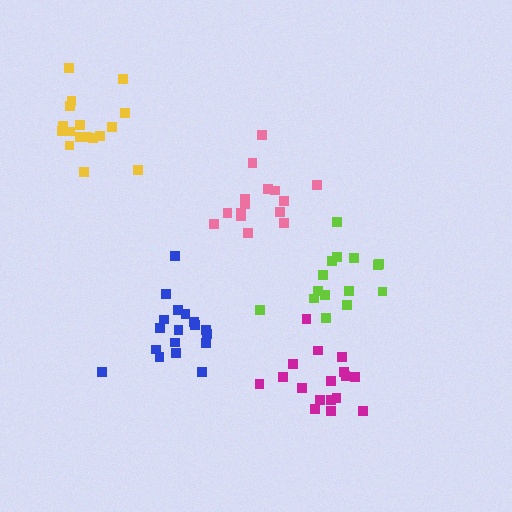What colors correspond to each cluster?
The clusters are colored: pink, blue, magenta, yellow, lime.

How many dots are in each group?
Group 1: 15 dots, Group 2: 18 dots, Group 3: 17 dots, Group 4: 17 dots, Group 5: 15 dots (82 total).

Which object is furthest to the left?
The yellow cluster is leftmost.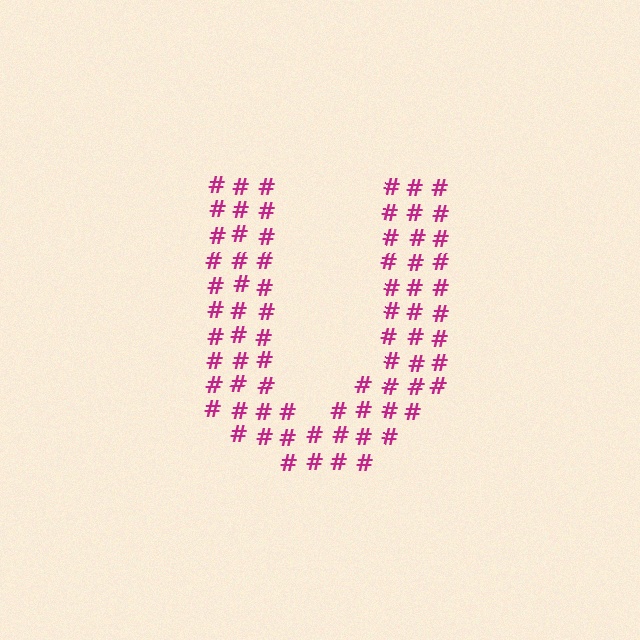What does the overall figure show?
The overall figure shows the letter U.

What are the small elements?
The small elements are hash symbols.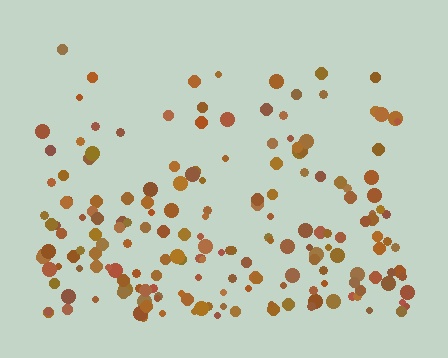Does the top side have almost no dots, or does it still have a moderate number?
Still a moderate number, just noticeably fewer than the bottom.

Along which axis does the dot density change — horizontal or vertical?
Vertical.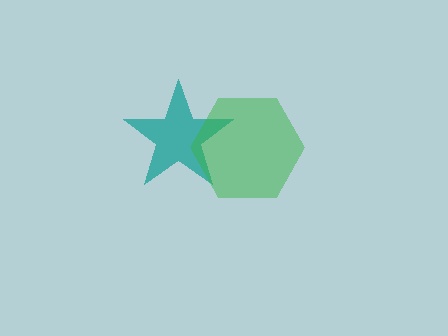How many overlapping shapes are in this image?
There are 2 overlapping shapes in the image.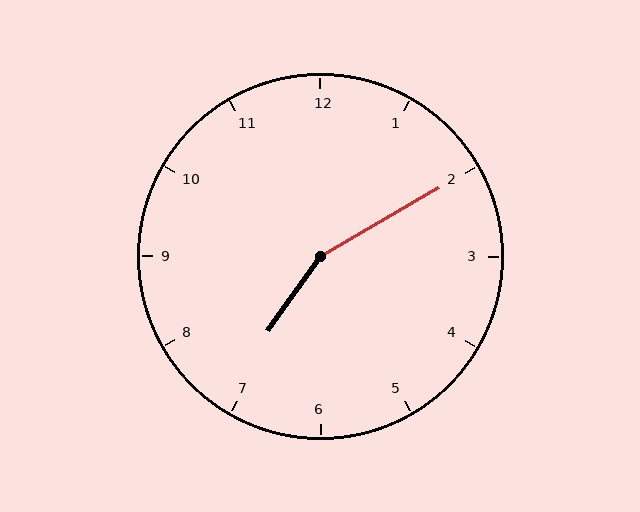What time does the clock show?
7:10.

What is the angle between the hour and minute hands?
Approximately 155 degrees.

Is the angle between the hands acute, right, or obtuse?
It is obtuse.